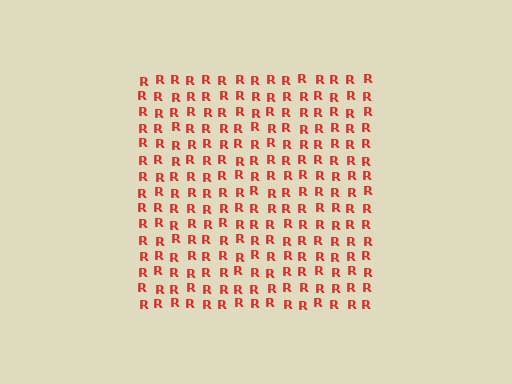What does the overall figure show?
The overall figure shows a square.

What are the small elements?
The small elements are letter R's.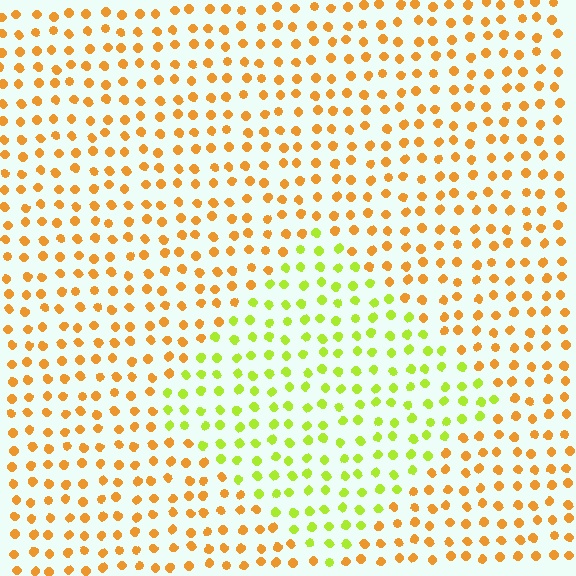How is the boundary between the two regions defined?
The boundary is defined purely by a slight shift in hue (about 48 degrees). Spacing, size, and orientation are identical on both sides.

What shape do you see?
I see a diamond.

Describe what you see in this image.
The image is filled with small orange elements in a uniform arrangement. A diamond-shaped region is visible where the elements are tinted to a slightly different hue, forming a subtle color boundary.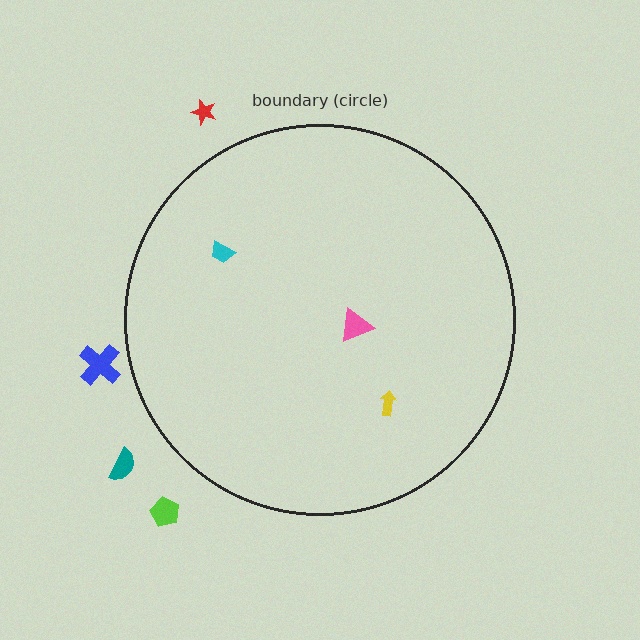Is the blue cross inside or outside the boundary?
Outside.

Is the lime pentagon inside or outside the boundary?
Outside.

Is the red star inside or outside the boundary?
Outside.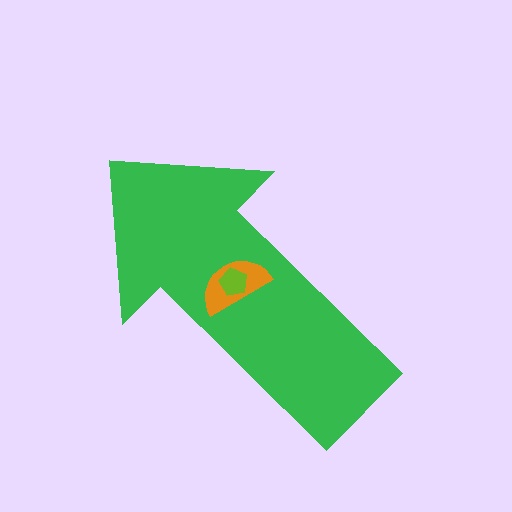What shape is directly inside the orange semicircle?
The lime pentagon.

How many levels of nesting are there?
3.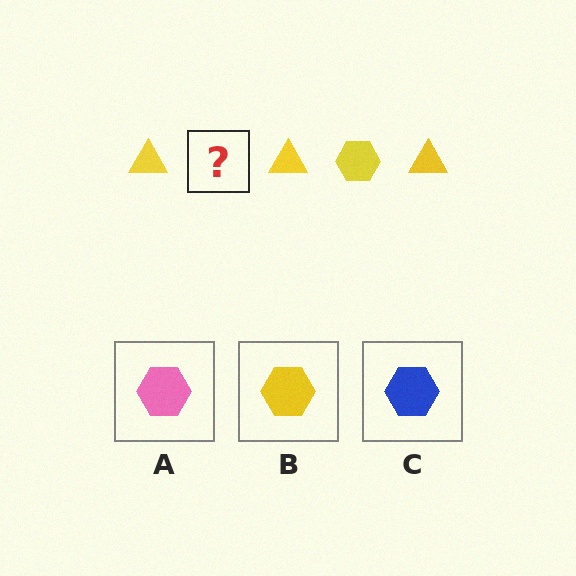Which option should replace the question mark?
Option B.